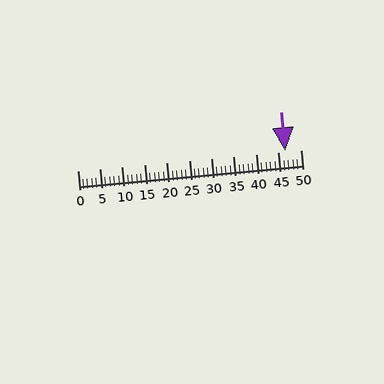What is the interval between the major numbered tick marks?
The major tick marks are spaced 5 units apart.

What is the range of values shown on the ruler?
The ruler shows values from 0 to 50.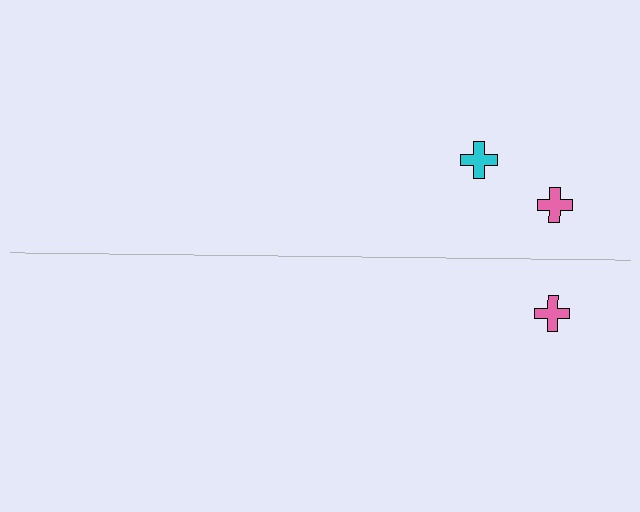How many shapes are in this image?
There are 3 shapes in this image.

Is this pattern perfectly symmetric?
No, the pattern is not perfectly symmetric. A cyan cross is missing from the bottom side.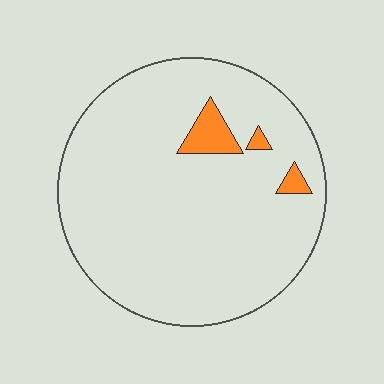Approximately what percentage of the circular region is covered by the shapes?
Approximately 5%.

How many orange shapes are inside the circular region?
3.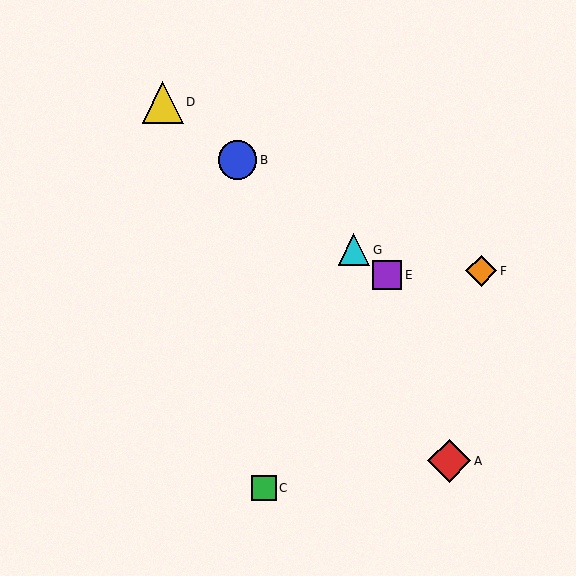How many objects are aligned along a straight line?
4 objects (B, D, E, G) are aligned along a straight line.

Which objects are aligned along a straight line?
Objects B, D, E, G are aligned along a straight line.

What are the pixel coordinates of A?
Object A is at (449, 461).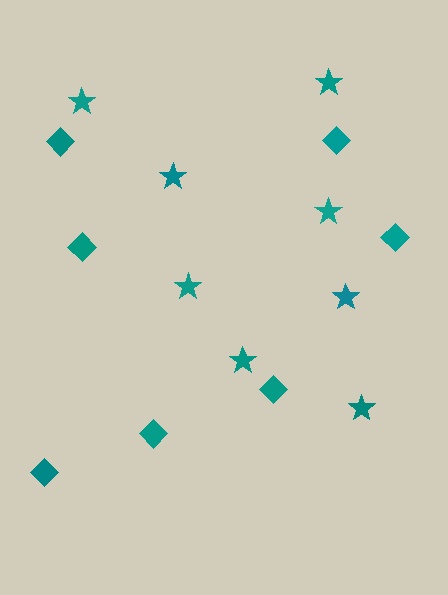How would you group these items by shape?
There are 2 groups: one group of diamonds (7) and one group of stars (8).